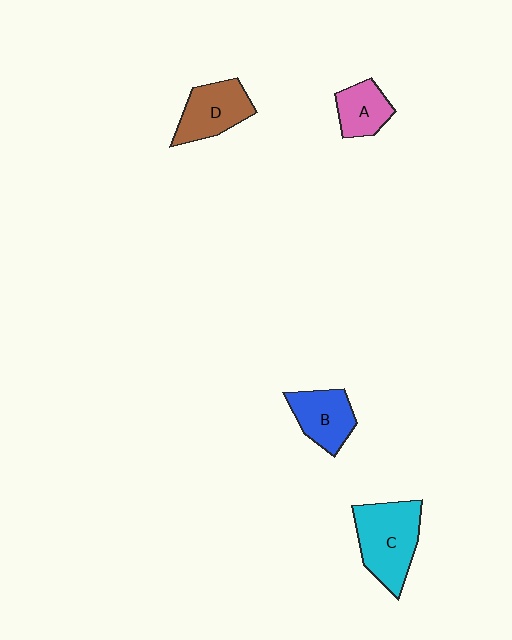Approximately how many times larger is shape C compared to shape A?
Approximately 1.8 times.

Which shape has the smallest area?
Shape A (pink).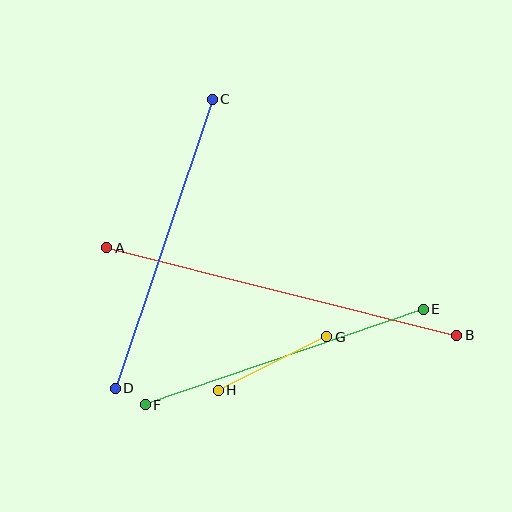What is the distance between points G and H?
The distance is approximately 121 pixels.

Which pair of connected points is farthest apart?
Points A and B are farthest apart.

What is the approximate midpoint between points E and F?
The midpoint is at approximately (284, 357) pixels.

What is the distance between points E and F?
The distance is approximately 294 pixels.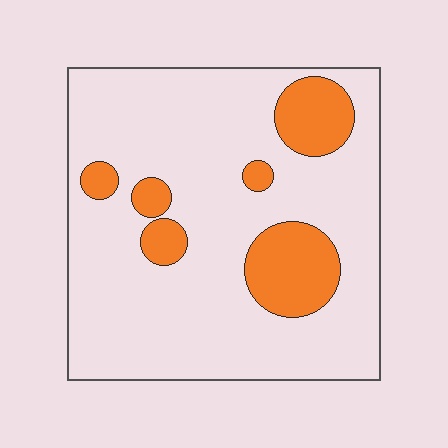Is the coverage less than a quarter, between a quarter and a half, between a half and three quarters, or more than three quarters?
Less than a quarter.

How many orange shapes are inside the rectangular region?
6.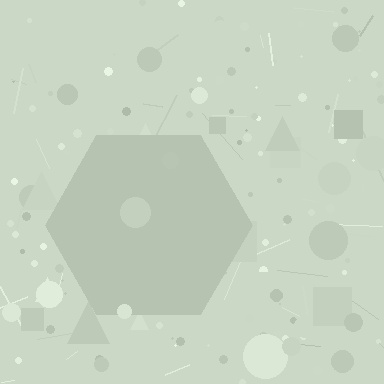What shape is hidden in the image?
A hexagon is hidden in the image.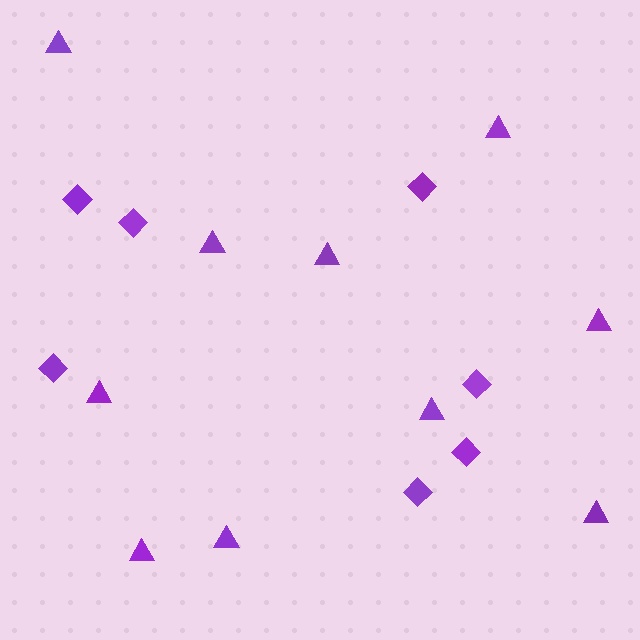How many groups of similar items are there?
There are 2 groups: one group of triangles (10) and one group of diamonds (7).